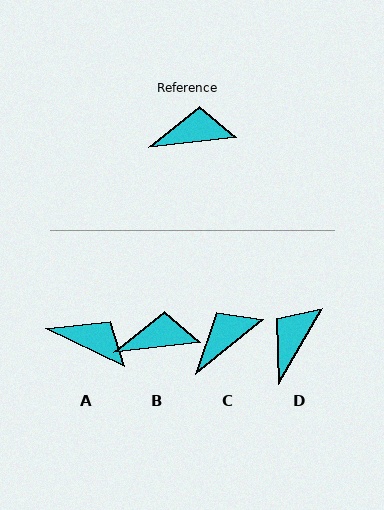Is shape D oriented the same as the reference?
No, it is off by about 53 degrees.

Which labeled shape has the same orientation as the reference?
B.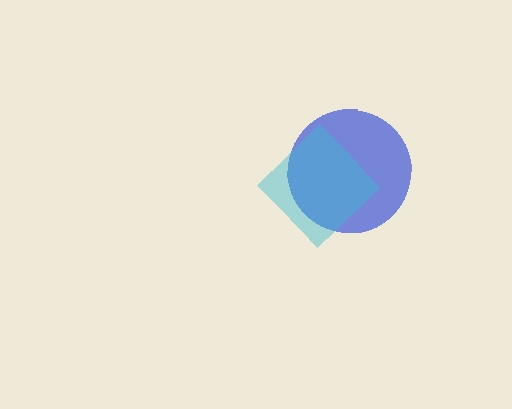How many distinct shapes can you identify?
There are 2 distinct shapes: a blue circle, a cyan diamond.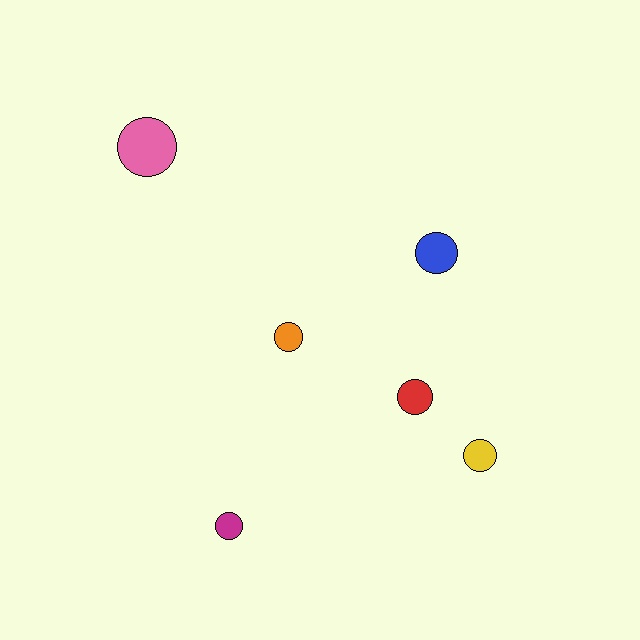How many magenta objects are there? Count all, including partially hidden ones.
There is 1 magenta object.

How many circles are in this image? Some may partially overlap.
There are 6 circles.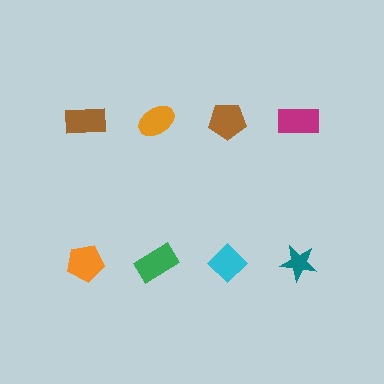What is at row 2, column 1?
An orange pentagon.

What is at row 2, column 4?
A teal star.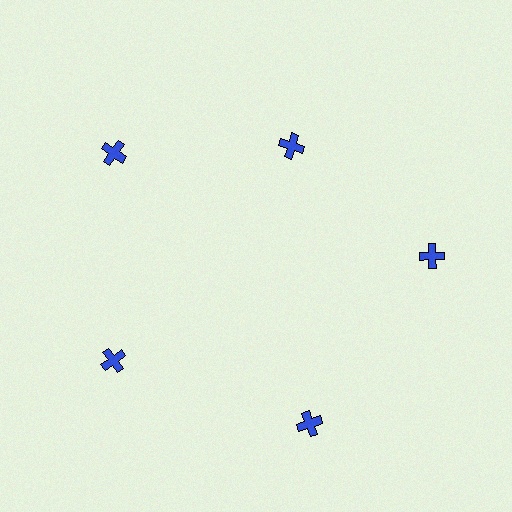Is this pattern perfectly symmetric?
No. The 5 blue crosses are arranged in a ring, but one element near the 1 o'clock position is pulled inward toward the center, breaking the 5-fold rotational symmetry.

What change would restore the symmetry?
The symmetry would be restored by moving it outward, back onto the ring so that all 5 crosses sit at equal angles and equal distance from the center.